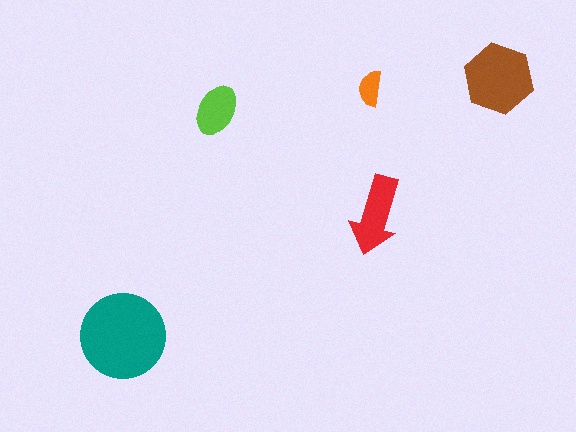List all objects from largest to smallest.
The teal circle, the brown hexagon, the red arrow, the lime ellipse, the orange semicircle.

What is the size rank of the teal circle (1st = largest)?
1st.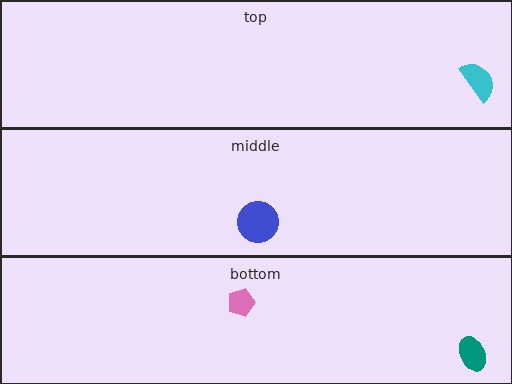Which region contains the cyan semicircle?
The top region.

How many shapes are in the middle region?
1.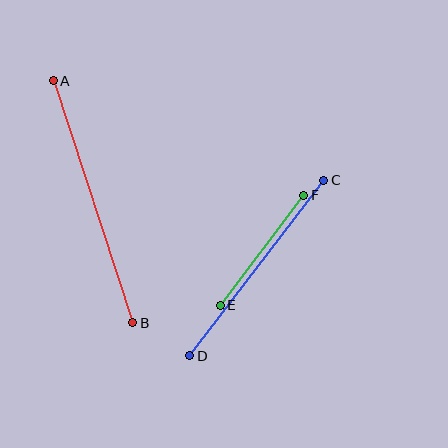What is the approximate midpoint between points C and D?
The midpoint is at approximately (257, 268) pixels.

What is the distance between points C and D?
The distance is approximately 221 pixels.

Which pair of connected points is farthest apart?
Points A and B are farthest apart.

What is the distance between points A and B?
The distance is approximately 255 pixels.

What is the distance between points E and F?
The distance is approximately 138 pixels.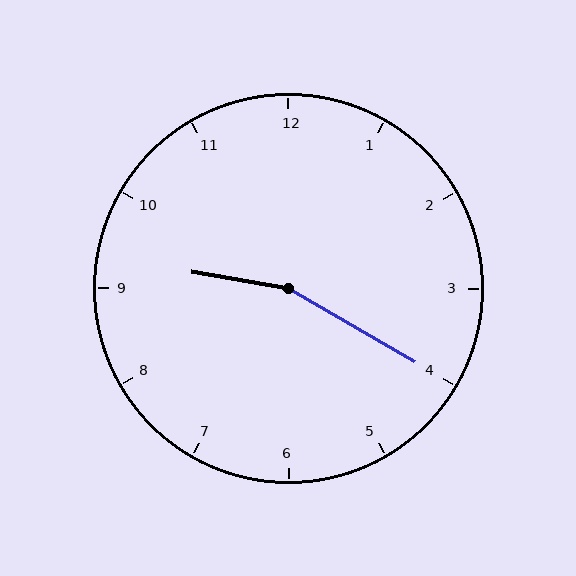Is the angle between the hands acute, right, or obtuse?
It is obtuse.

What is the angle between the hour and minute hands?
Approximately 160 degrees.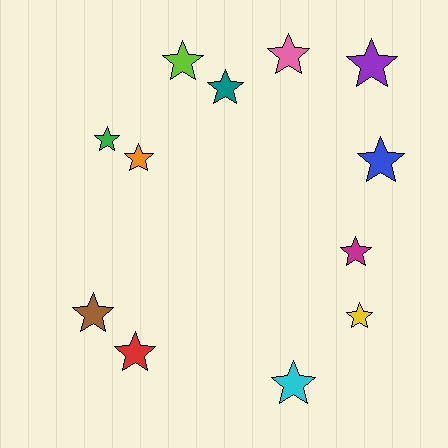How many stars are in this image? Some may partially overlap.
There are 12 stars.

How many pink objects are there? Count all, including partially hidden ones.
There is 1 pink object.